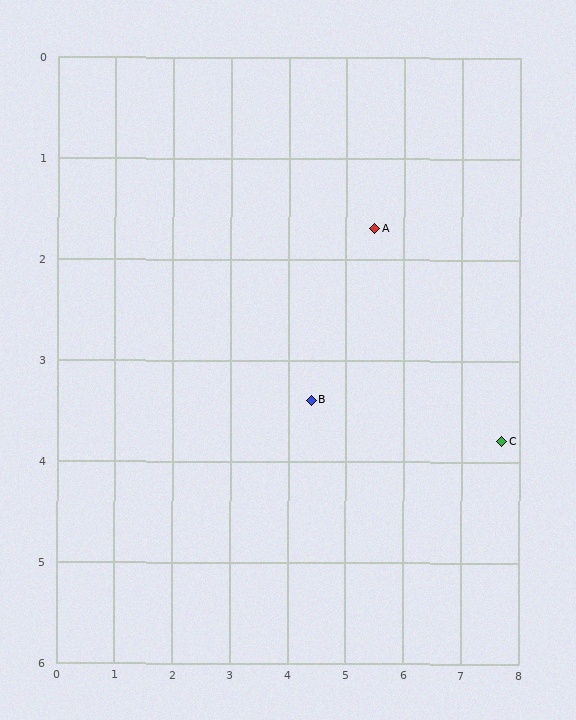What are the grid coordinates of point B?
Point B is at approximately (4.4, 3.4).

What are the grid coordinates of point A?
Point A is at approximately (5.5, 1.7).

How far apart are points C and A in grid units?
Points C and A are about 3.0 grid units apart.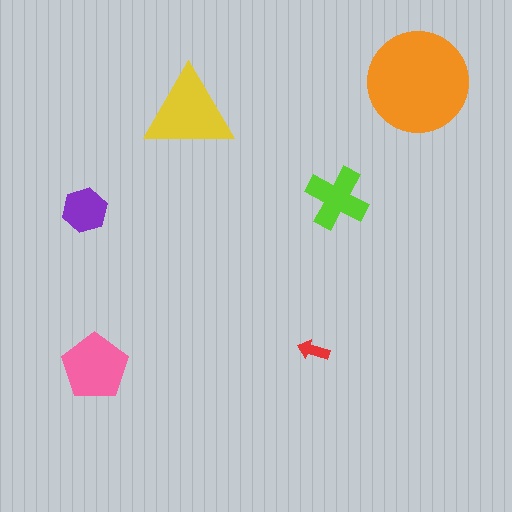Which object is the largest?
The orange circle.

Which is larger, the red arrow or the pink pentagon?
The pink pentagon.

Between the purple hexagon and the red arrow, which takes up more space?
The purple hexagon.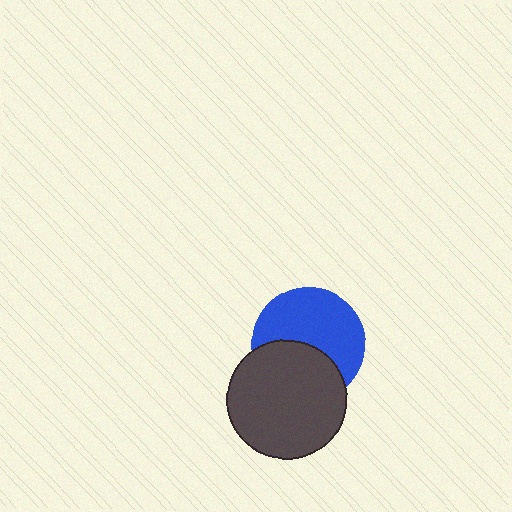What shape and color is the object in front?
The object in front is a dark gray circle.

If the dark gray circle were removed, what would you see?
You would see the complete blue circle.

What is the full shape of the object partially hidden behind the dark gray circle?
The partially hidden object is a blue circle.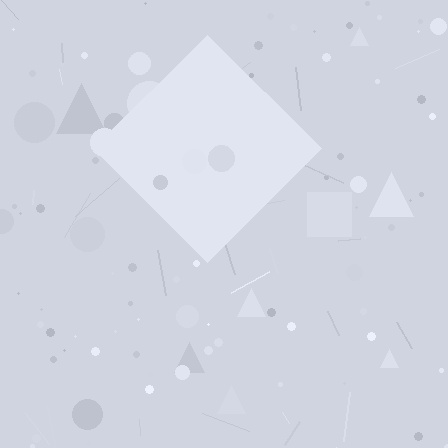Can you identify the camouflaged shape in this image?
The camouflaged shape is a diamond.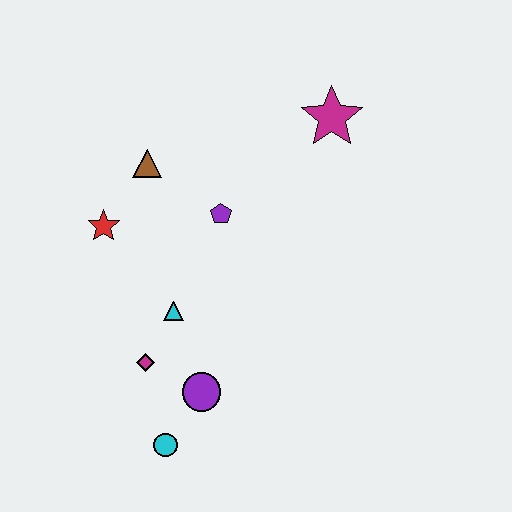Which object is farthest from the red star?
The magenta star is farthest from the red star.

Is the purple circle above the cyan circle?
Yes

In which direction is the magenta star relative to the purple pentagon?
The magenta star is to the right of the purple pentagon.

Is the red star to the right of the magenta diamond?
No